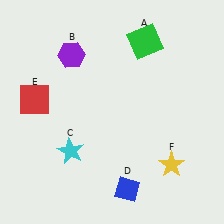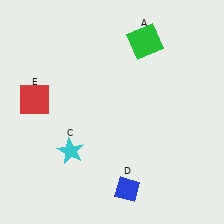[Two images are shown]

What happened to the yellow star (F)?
The yellow star (F) was removed in Image 2. It was in the bottom-right area of Image 1.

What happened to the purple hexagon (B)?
The purple hexagon (B) was removed in Image 2. It was in the top-left area of Image 1.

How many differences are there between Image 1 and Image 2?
There are 2 differences between the two images.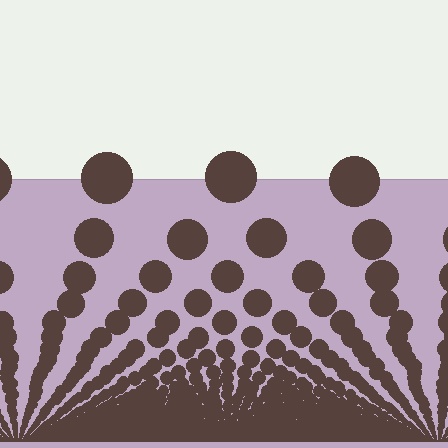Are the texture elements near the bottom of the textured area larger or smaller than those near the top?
Smaller. The gradient is inverted — elements near the bottom are smaller and denser.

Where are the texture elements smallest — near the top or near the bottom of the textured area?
Near the bottom.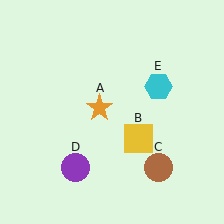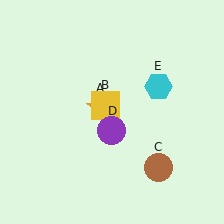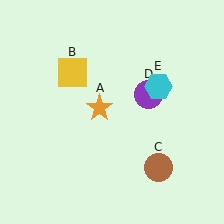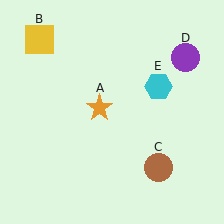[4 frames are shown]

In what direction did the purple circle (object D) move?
The purple circle (object D) moved up and to the right.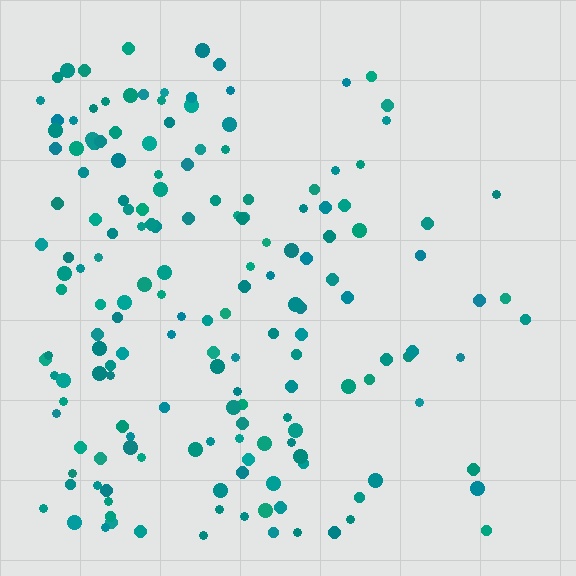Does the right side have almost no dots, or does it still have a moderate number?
Still a moderate number, just noticeably fewer than the left.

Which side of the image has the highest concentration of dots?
The left.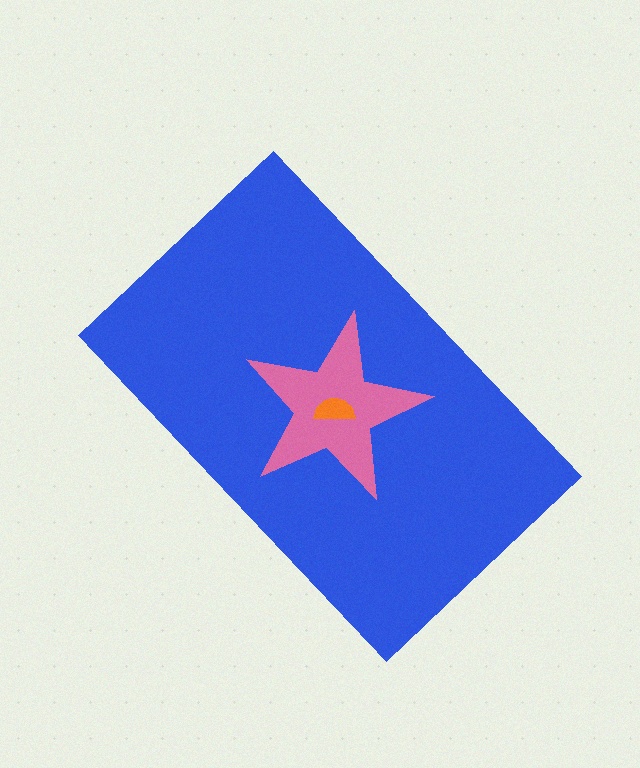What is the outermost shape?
The blue rectangle.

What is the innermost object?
The orange semicircle.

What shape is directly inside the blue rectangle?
The pink star.